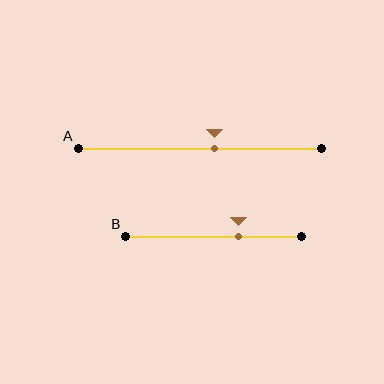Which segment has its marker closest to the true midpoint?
Segment A has its marker closest to the true midpoint.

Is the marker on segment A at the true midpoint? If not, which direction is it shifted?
No, the marker on segment A is shifted to the right by about 6% of the segment length.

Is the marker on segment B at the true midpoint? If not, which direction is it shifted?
No, the marker on segment B is shifted to the right by about 14% of the segment length.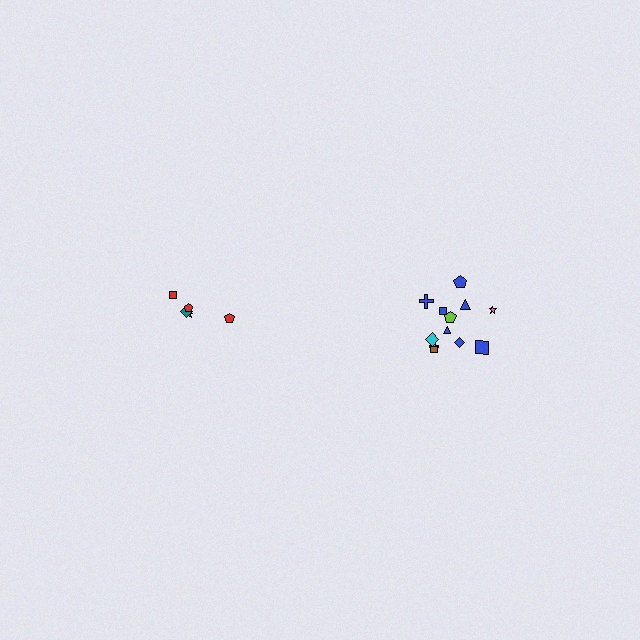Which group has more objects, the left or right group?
The right group.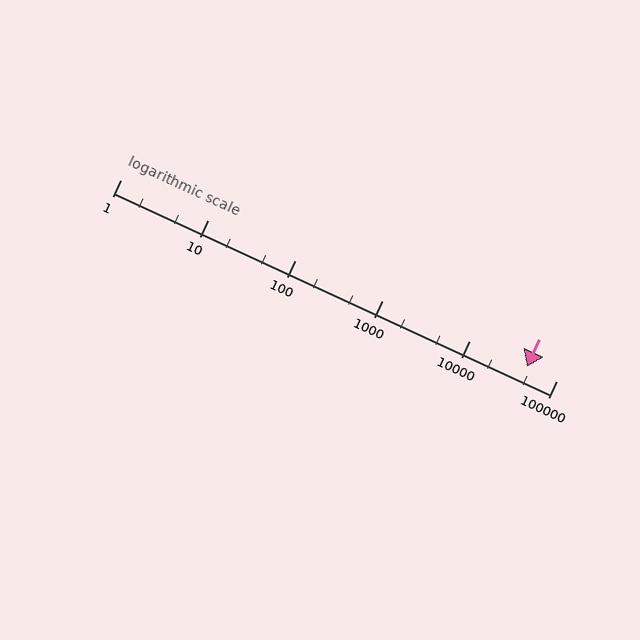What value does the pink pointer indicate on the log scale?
The pointer indicates approximately 46000.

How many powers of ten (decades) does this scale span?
The scale spans 5 decades, from 1 to 100000.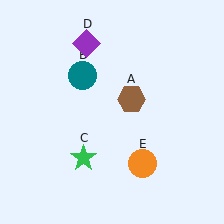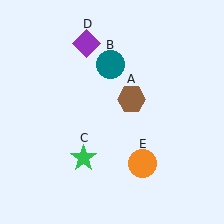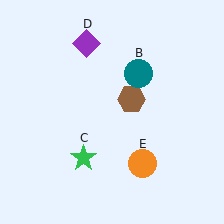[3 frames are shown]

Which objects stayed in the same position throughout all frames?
Brown hexagon (object A) and green star (object C) and purple diamond (object D) and orange circle (object E) remained stationary.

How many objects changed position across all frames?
1 object changed position: teal circle (object B).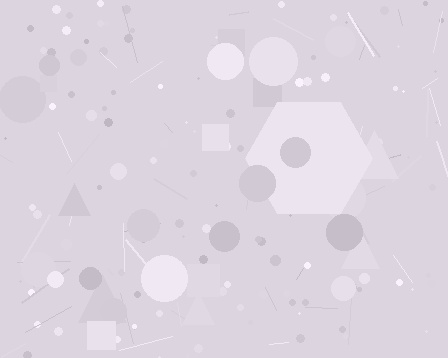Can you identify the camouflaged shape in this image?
The camouflaged shape is a hexagon.